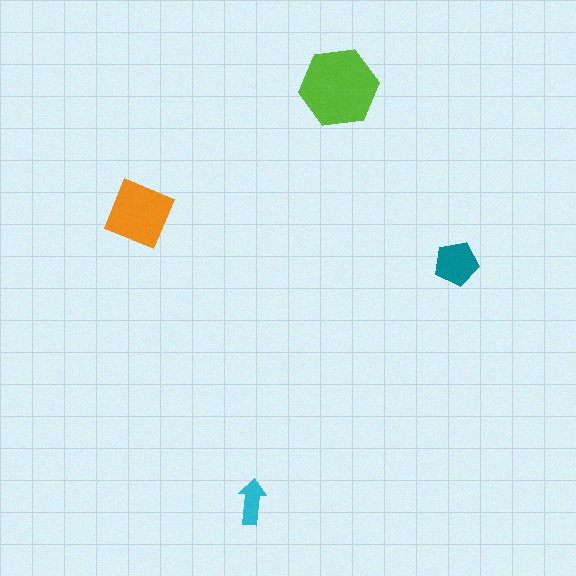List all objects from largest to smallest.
The lime hexagon, the orange diamond, the teal pentagon, the cyan arrow.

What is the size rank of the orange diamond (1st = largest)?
2nd.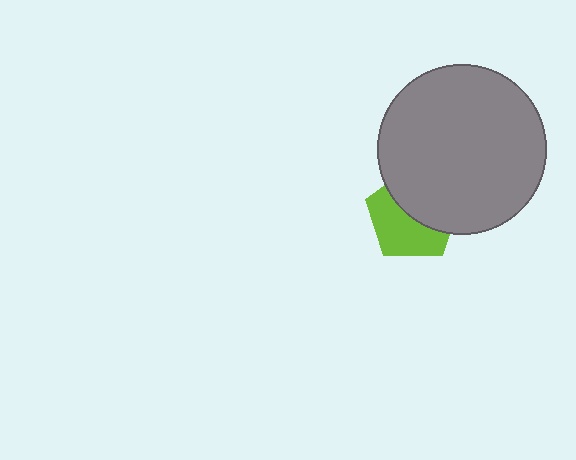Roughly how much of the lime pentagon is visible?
About half of it is visible (roughly 51%).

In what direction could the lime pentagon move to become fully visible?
The lime pentagon could move toward the lower-left. That would shift it out from behind the gray circle entirely.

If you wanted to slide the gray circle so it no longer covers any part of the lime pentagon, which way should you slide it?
Slide it toward the upper-right — that is the most direct way to separate the two shapes.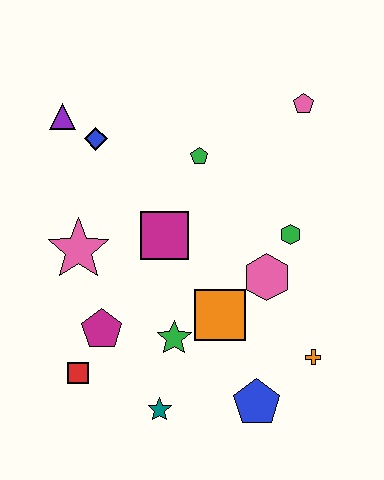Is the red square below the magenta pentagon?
Yes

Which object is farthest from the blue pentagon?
The purple triangle is farthest from the blue pentagon.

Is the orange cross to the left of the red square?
No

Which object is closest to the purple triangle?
The blue diamond is closest to the purple triangle.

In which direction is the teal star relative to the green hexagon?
The teal star is below the green hexagon.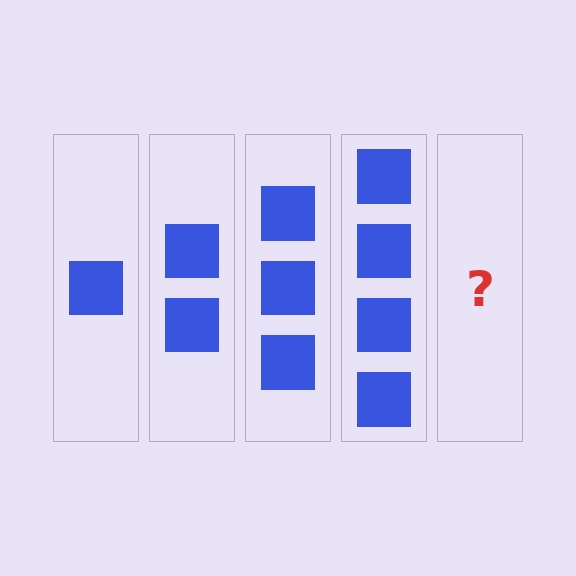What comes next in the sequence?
The next element should be 5 squares.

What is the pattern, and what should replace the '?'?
The pattern is that each step adds one more square. The '?' should be 5 squares.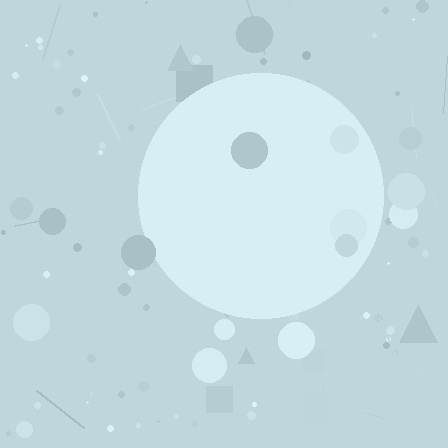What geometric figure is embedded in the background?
A circle is embedded in the background.